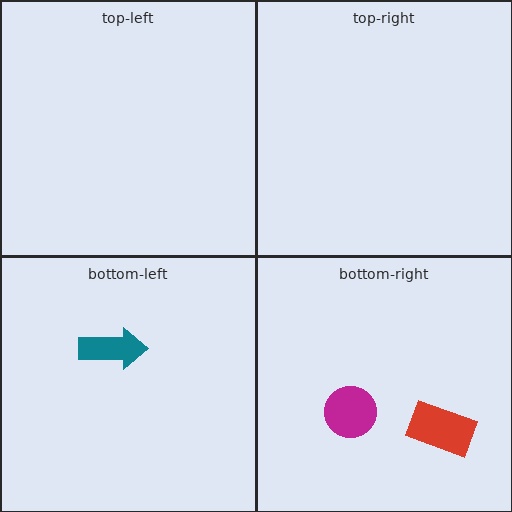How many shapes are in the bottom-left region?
1.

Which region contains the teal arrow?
The bottom-left region.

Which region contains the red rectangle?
The bottom-right region.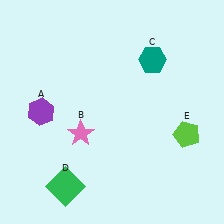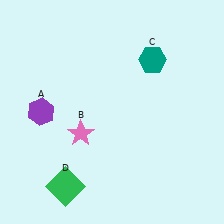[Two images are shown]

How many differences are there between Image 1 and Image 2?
There is 1 difference between the two images.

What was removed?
The lime pentagon (E) was removed in Image 2.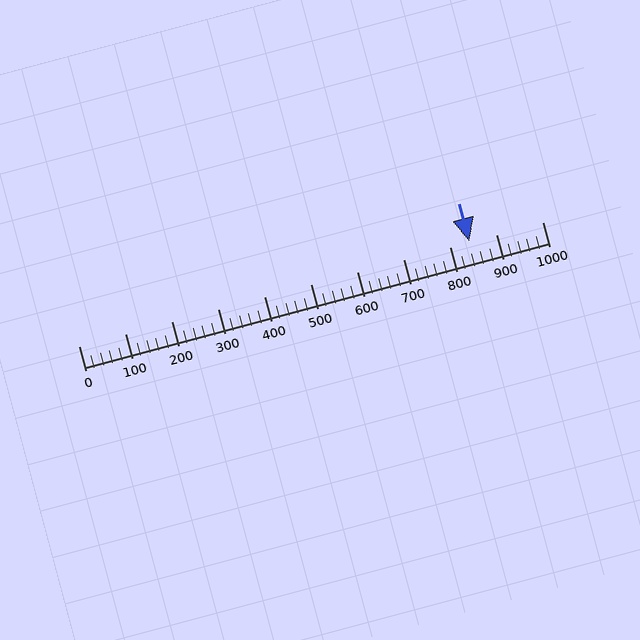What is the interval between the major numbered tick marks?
The major tick marks are spaced 100 units apart.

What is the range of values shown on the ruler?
The ruler shows values from 0 to 1000.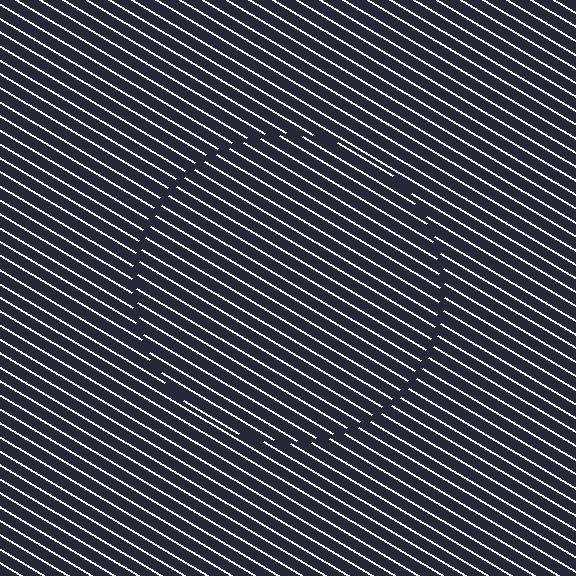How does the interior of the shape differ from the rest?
The interior of the shape contains the same grating, shifted by half a period — the contour is defined by the phase discontinuity where line-ends from the inner and outer gratings abut.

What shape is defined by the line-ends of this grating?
An illusory circle. The interior of the shape contains the same grating, shifted by half a period — the contour is defined by the phase discontinuity where line-ends from the inner and outer gratings abut.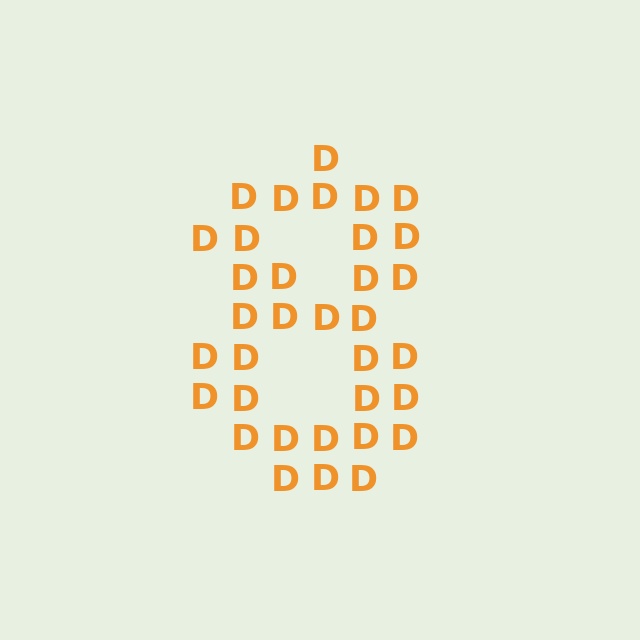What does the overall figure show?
The overall figure shows the digit 8.